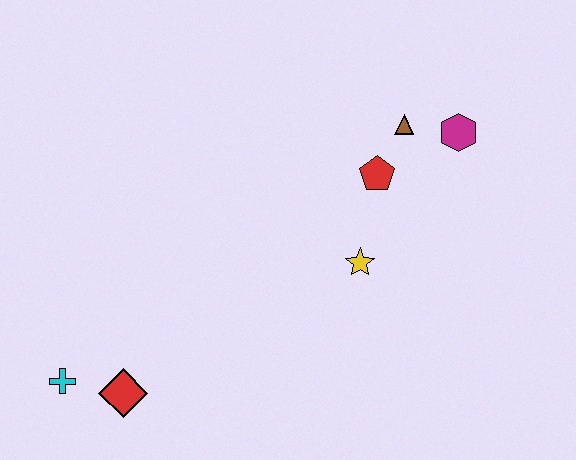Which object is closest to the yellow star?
The red pentagon is closest to the yellow star.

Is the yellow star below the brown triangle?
Yes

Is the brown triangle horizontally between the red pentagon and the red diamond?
No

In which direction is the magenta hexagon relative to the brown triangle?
The magenta hexagon is to the right of the brown triangle.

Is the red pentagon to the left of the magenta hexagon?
Yes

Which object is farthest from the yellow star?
The cyan cross is farthest from the yellow star.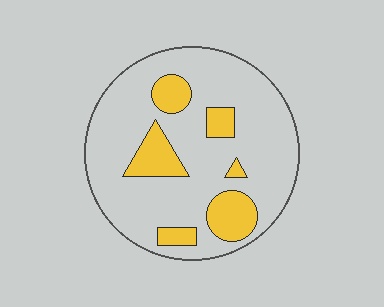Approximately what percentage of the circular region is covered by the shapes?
Approximately 20%.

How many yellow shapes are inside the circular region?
6.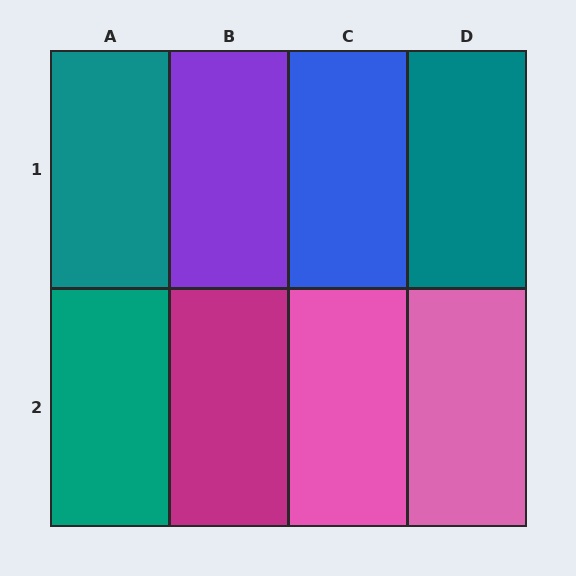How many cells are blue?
1 cell is blue.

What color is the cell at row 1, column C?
Blue.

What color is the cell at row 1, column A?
Teal.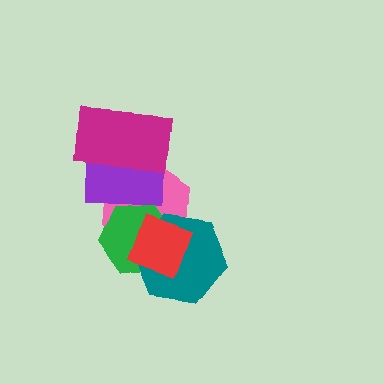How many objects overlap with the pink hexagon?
5 objects overlap with the pink hexagon.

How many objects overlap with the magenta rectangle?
2 objects overlap with the magenta rectangle.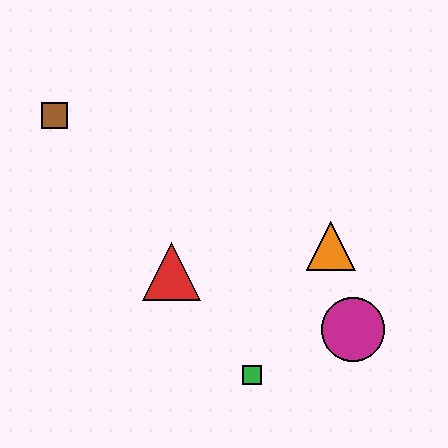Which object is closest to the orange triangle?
The magenta circle is closest to the orange triangle.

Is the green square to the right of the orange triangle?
No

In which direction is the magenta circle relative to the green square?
The magenta circle is to the right of the green square.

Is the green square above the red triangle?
No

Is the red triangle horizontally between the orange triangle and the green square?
No